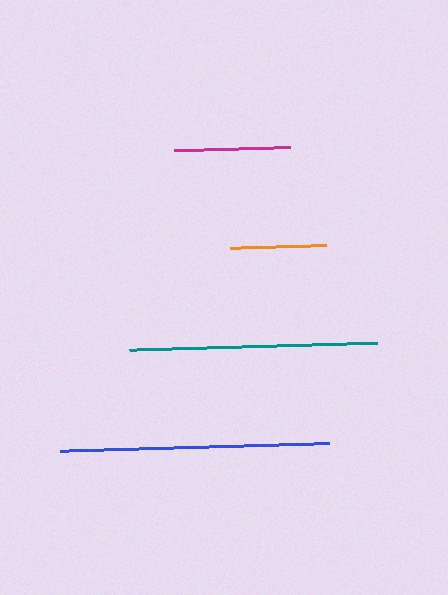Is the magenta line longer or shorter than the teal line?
The teal line is longer than the magenta line.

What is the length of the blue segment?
The blue segment is approximately 269 pixels long.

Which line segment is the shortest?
The orange line is the shortest at approximately 96 pixels.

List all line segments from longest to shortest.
From longest to shortest: blue, teal, magenta, orange.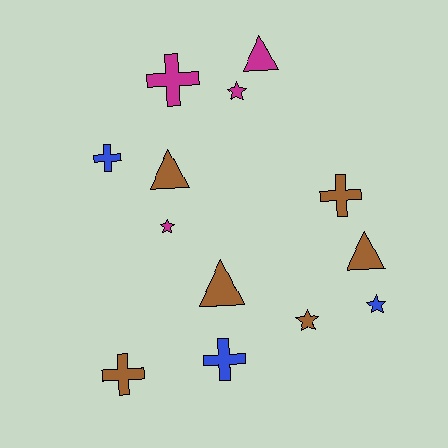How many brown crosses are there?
There are 2 brown crosses.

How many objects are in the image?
There are 13 objects.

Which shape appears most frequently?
Cross, with 5 objects.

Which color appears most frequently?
Brown, with 6 objects.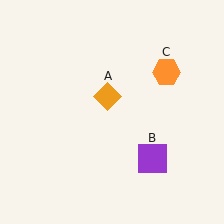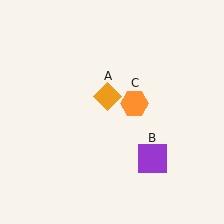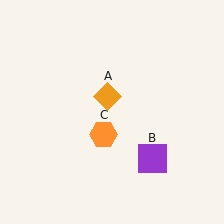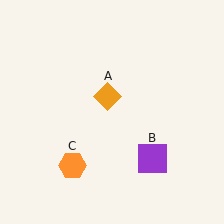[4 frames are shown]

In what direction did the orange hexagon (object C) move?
The orange hexagon (object C) moved down and to the left.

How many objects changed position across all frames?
1 object changed position: orange hexagon (object C).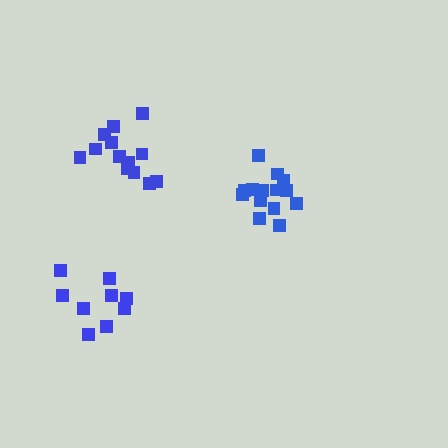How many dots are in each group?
Group 1: 10 dots, Group 2: 14 dots, Group 3: 13 dots (37 total).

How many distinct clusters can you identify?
There are 3 distinct clusters.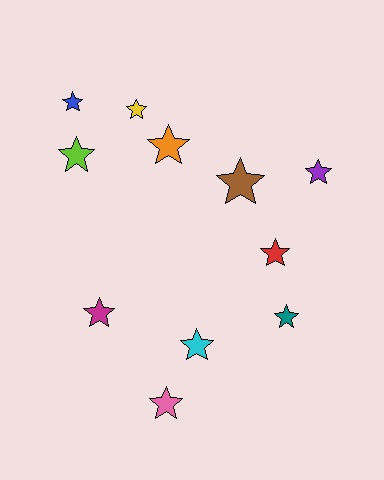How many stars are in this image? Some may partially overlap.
There are 11 stars.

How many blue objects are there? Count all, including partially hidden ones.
There is 1 blue object.